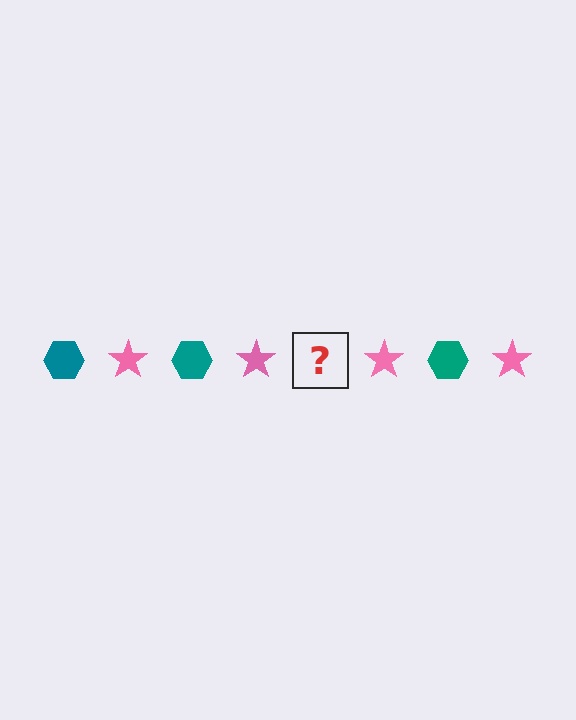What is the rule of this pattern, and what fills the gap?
The rule is that the pattern alternates between teal hexagon and pink star. The gap should be filled with a teal hexagon.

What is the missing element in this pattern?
The missing element is a teal hexagon.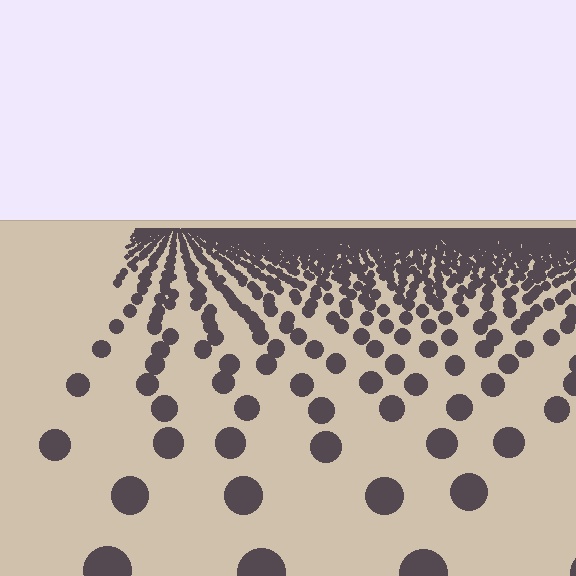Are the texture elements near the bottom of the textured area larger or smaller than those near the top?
Larger. Near the bottom, elements are closer to the viewer and appear at a bigger on-screen size.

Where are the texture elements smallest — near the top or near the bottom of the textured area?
Near the top.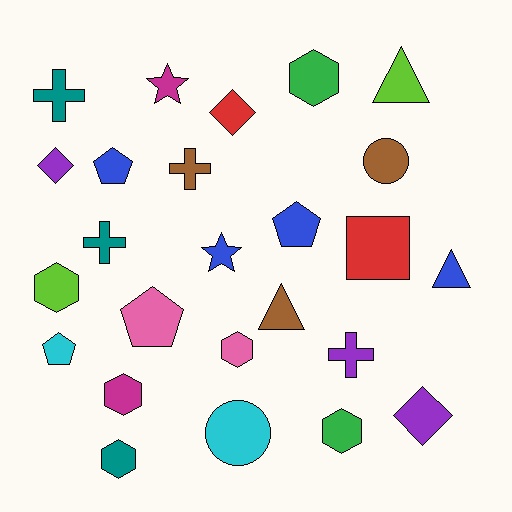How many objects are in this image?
There are 25 objects.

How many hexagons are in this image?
There are 6 hexagons.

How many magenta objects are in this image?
There are 2 magenta objects.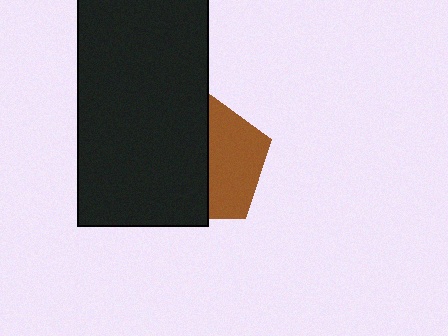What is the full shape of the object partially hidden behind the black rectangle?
The partially hidden object is a brown pentagon.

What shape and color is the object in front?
The object in front is a black rectangle.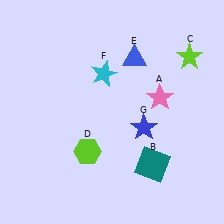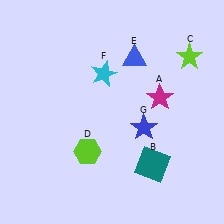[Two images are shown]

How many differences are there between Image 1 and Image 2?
There is 1 difference between the two images.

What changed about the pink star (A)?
In Image 1, A is pink. In Image 2, it changed to magenta.